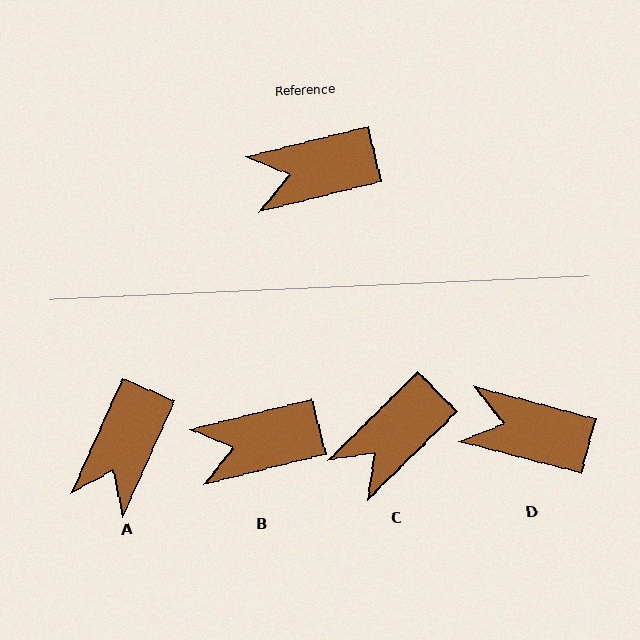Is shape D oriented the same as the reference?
No, it is off by about 29 degrees.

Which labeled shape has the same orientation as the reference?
B.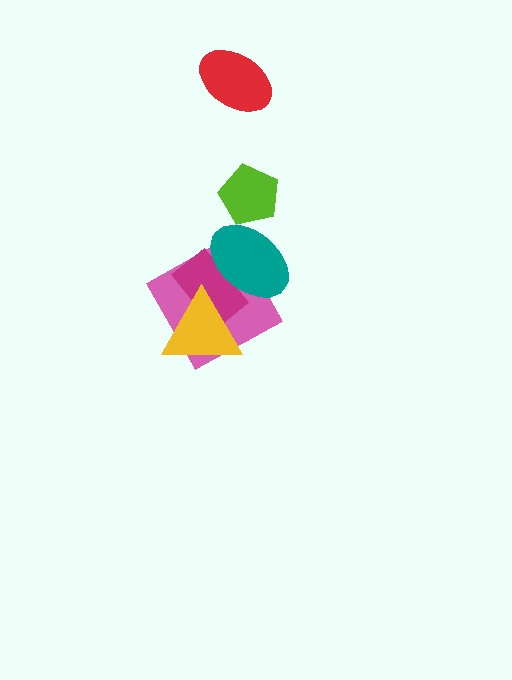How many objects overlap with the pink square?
3 objects overlap with the pink square.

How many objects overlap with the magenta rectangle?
3 objects overlap with the magenta rectangle.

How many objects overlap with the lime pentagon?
1 object overlaps with the lime pentagon.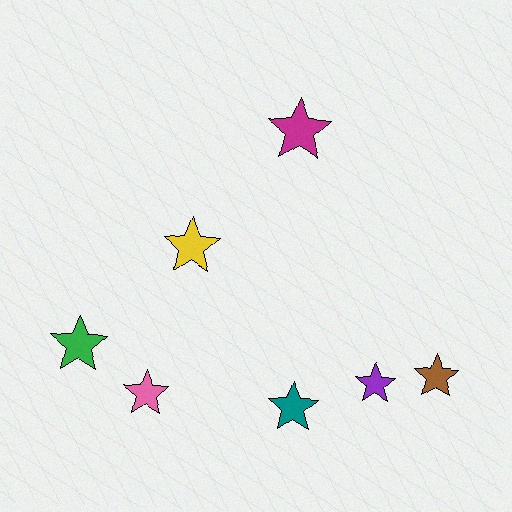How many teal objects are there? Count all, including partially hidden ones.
There is 1 teal object.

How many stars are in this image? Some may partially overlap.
There are 7 stars.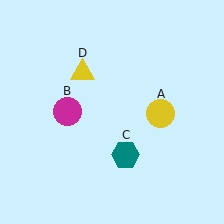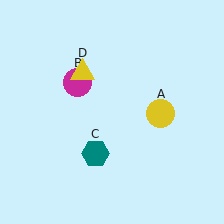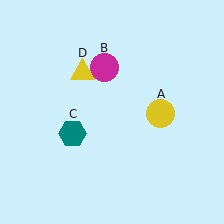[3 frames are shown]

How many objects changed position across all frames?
2 objects changed position: magenta circle (object B), teal hexagon (object C).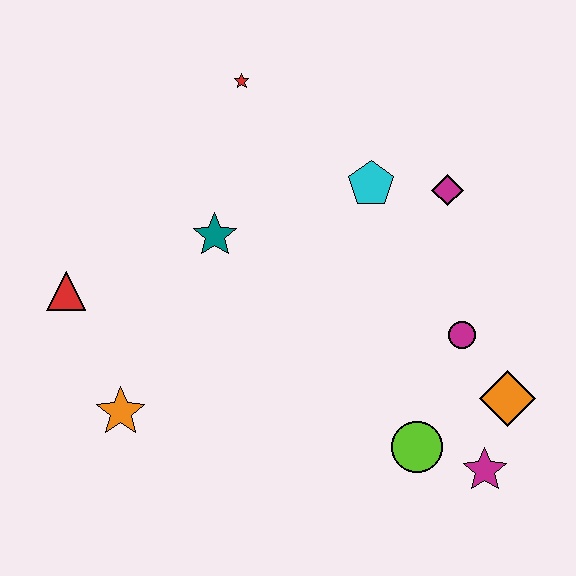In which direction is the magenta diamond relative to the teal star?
The magenta diamond is to the right of the teal star.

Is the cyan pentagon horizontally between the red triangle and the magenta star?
Yes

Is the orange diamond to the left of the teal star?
No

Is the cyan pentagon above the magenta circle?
Yes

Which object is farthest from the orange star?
The magenta diamond is farthest from the orange star.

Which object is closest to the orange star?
The red triangle is closest to the orange star.